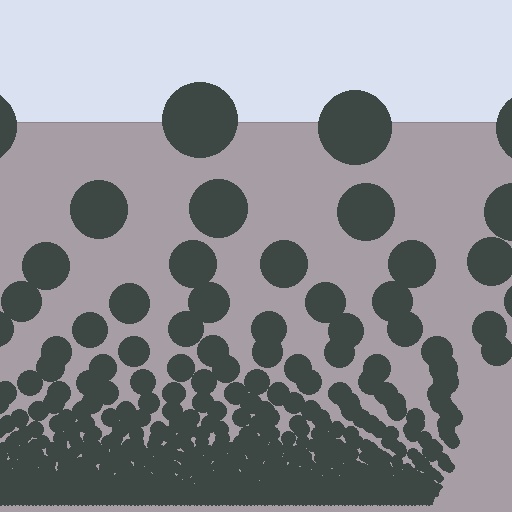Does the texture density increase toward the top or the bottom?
Density increases toward the bottom.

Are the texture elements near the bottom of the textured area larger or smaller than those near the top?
Smaller. The gradient is inverted — elements near the bottom are smaller and denser.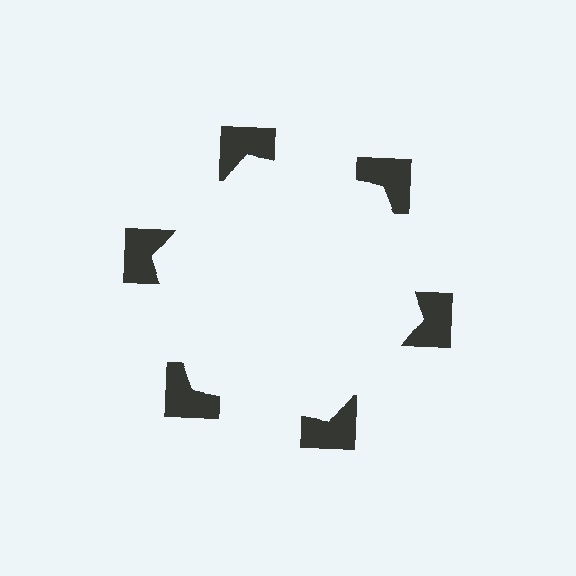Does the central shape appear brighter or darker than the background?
It typically appears slightly brighter than the background, even though no actual brightness change is drawn.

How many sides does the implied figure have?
6 sides.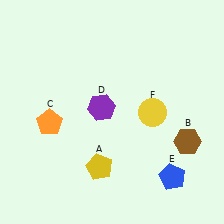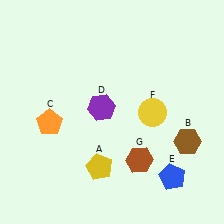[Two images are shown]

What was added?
A brown hexagon (G) was added in Image 2.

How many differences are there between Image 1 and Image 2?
There is 1 difference between the two images.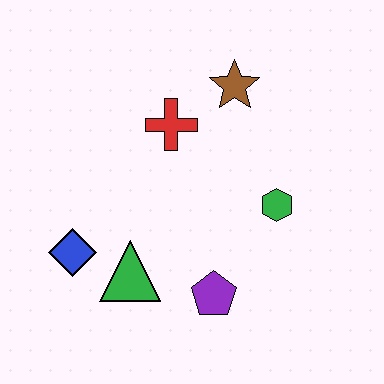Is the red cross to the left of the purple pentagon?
Yes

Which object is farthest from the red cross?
The purple pentagon is farthest from the red cross.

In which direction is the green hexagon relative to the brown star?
The green hexagon is below the brown star.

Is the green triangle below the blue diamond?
Yes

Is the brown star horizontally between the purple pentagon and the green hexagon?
Yes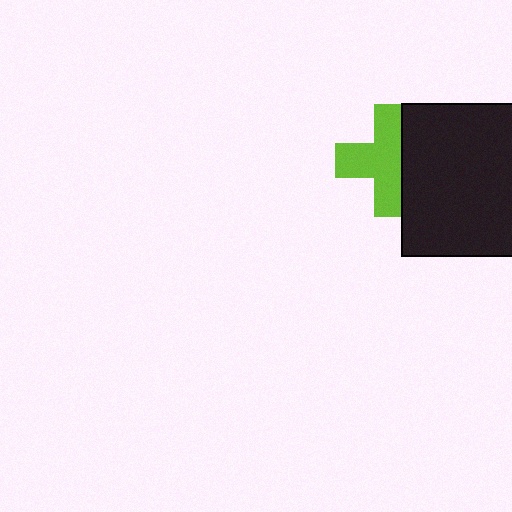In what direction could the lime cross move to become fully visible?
The lime cross could move left. That would shift it out from behind the black square entirely.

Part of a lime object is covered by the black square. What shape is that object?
It is a cross.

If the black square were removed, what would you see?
You would see the complete lime cross.